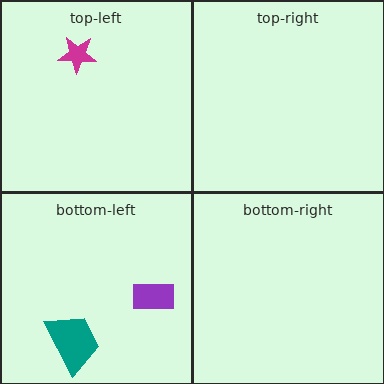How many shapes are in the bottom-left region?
2.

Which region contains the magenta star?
The top-left region.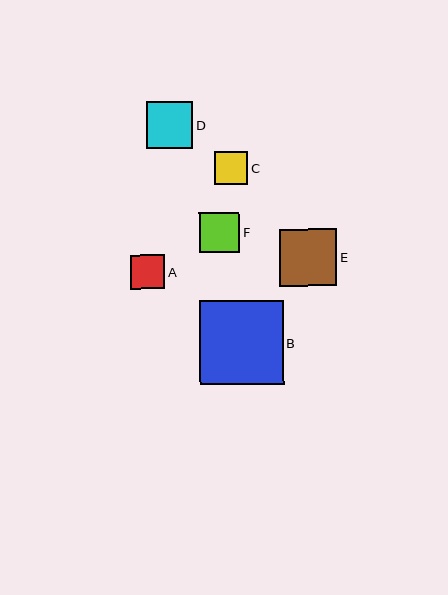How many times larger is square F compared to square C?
Square F is approximately 1.2 times the size of square C.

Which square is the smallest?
Square C is the smallest with a size of approximately 33 pixels.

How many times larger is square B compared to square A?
Square B is approximately 2.5 times the size of square A.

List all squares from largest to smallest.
From largest to smallest: B, E, D, F, A, C.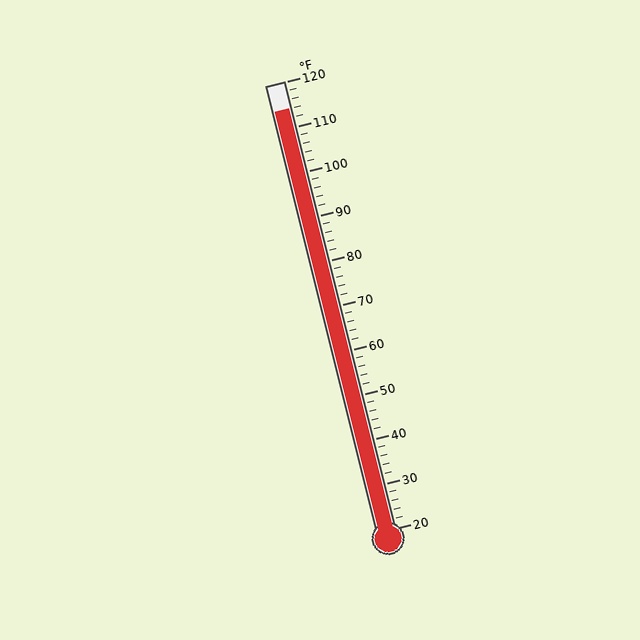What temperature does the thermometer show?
The thermometer shows approximately 114°F.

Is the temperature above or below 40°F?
The temperature is above 40°F.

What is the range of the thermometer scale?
The thermometer scale ranges from 20°F to 120°F.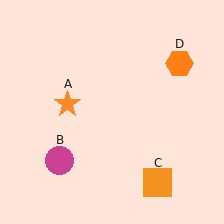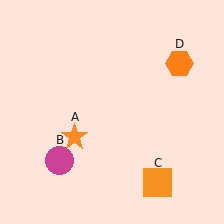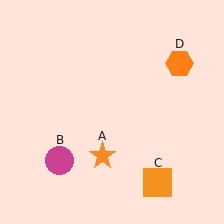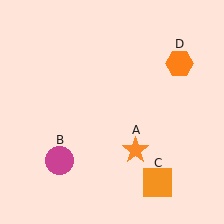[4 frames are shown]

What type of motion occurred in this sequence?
The orange star (object A) rotated counterclockwise around the center of the scene.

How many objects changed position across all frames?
1 object changed position: orange star (object A).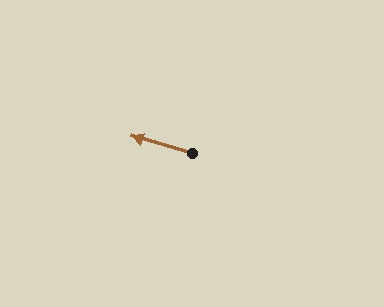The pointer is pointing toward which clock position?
Roughly 10 o'clock.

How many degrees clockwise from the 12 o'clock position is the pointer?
Approximately 286 degrees.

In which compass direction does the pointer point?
West.